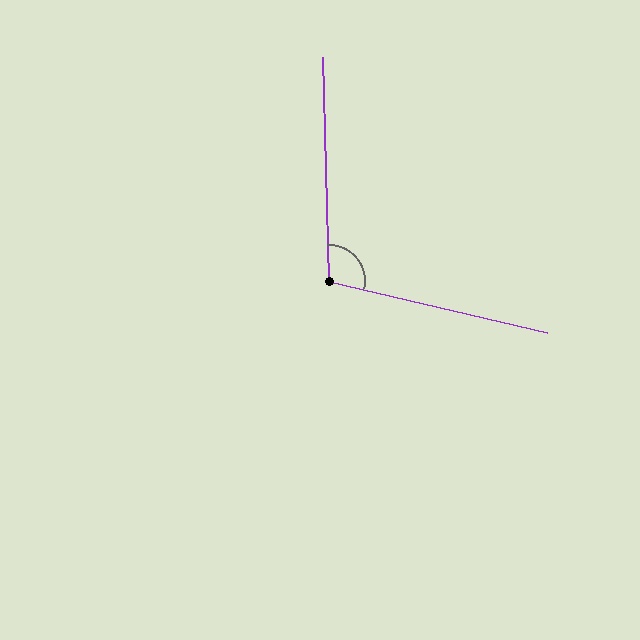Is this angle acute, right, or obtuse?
It is obtuse.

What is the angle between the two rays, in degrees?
Approximately 104 degrees.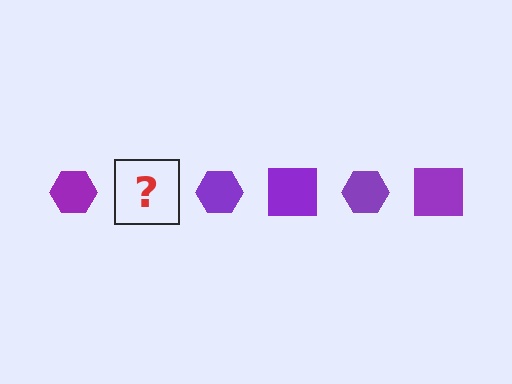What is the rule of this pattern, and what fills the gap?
The rule is that the pattern cycles through hexagon, square shapes in purple. The gap should be filled with a purple square.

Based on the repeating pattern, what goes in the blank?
The blank should be a purple square.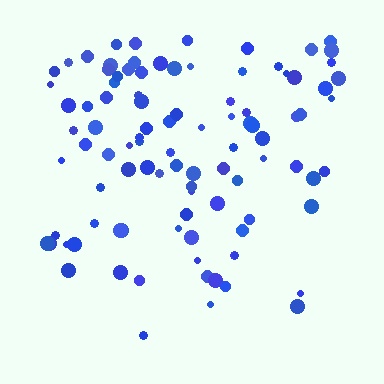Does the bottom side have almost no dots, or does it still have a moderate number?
Still a moderate number, just noticeably fewer than the top.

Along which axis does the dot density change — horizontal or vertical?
Vertical.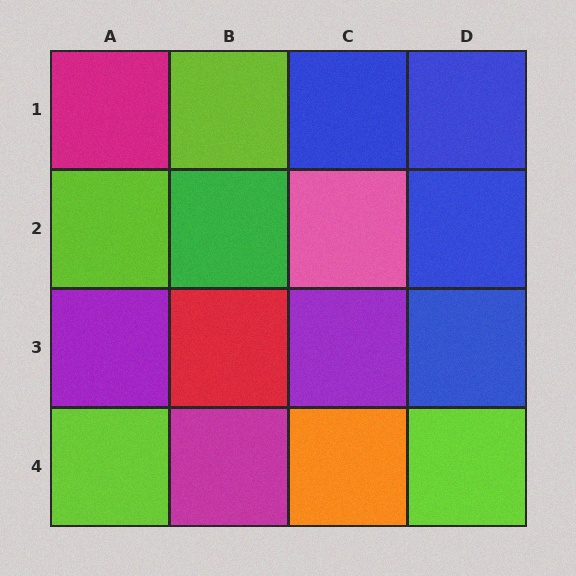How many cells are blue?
4 cells are blue.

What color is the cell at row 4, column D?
Lime.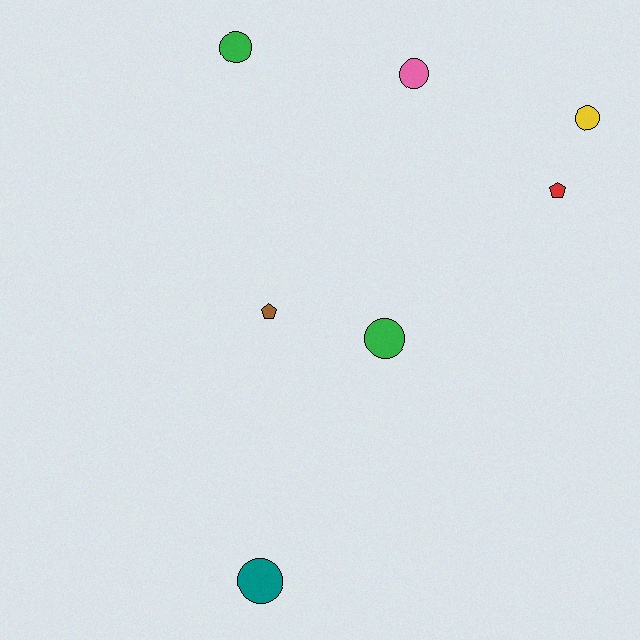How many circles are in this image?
There are 5 circles.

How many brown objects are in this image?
There is 1 brown object.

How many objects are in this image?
There are 7 objects.